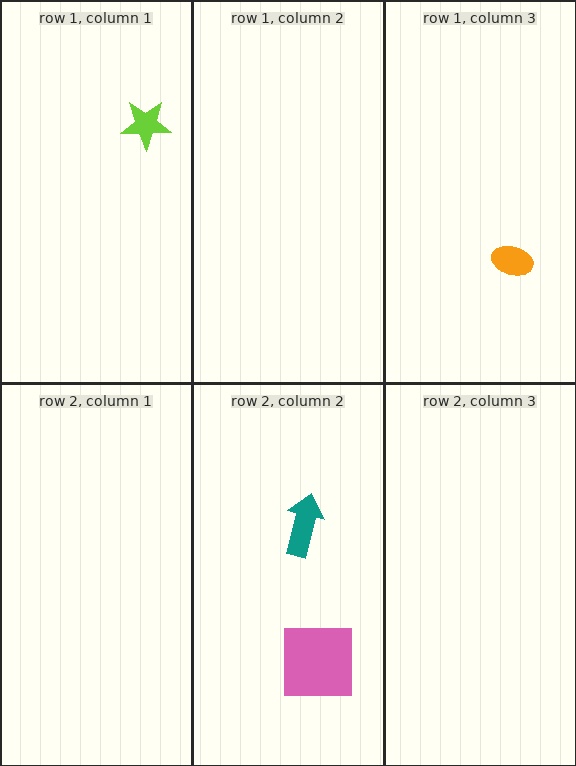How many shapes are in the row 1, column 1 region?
1.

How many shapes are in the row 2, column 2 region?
2.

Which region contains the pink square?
The row 2, column 2 region.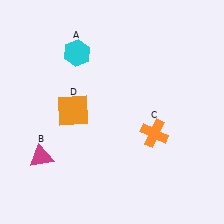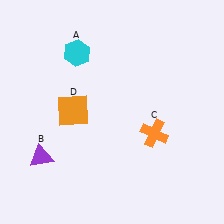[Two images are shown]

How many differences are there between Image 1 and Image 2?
There is 1 difference between the two images.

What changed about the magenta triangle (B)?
In Image 1, B is magenta. In Image 2, it changed to purple.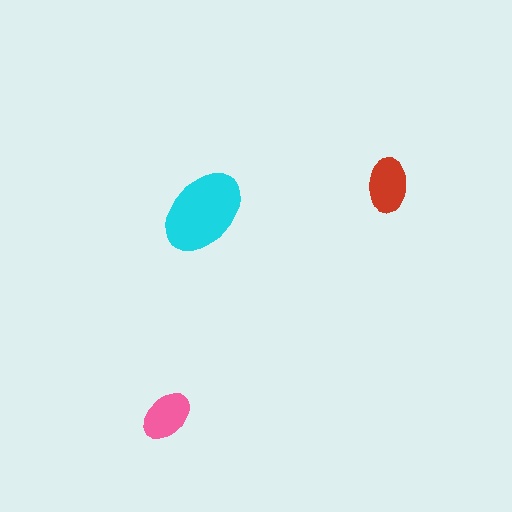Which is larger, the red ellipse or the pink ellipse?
The red one.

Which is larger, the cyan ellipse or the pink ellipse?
The cyan one.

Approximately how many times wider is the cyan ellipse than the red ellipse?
About 1.5 times wider.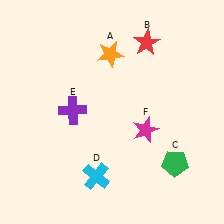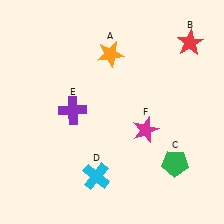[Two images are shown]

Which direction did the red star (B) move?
The red star (B) moved right.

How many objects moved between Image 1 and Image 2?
1 object moved between the two images.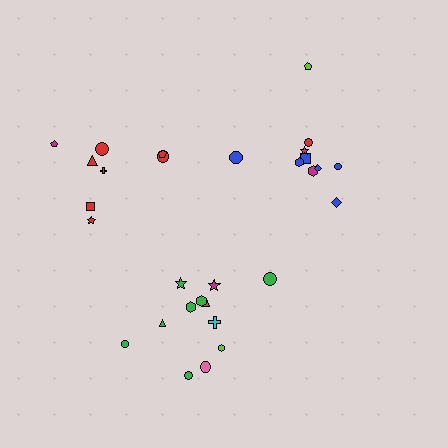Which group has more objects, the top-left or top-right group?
The top-right group.